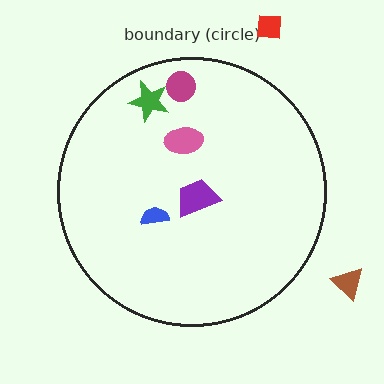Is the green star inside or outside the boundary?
Inside.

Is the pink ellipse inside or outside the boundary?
Inside.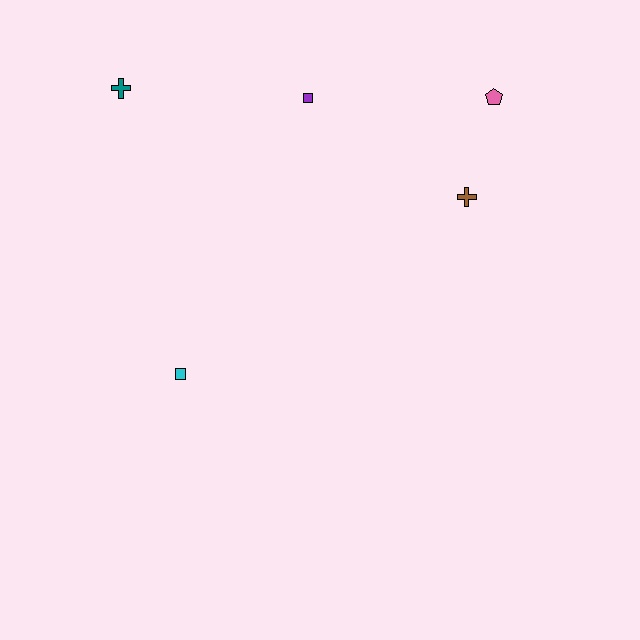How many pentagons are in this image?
There is 1 pentagon.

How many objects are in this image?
There are 5 objects.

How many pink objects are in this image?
There is 1 pink object.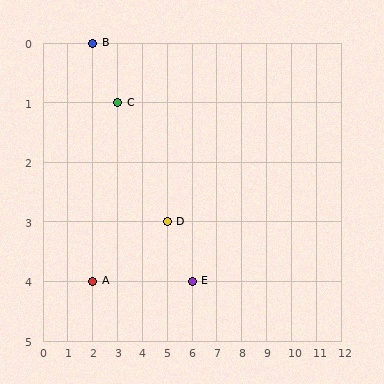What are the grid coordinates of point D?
Point D is at grid coordinates (5, 3).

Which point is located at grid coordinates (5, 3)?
Point D is at (5, 3).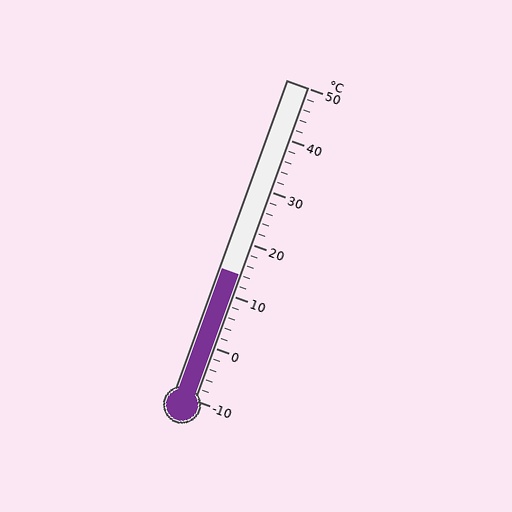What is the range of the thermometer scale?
The thermometer scale ranges from -10°C to 50°C.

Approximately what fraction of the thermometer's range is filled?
The thermometer is filled to approximately 40% of its range.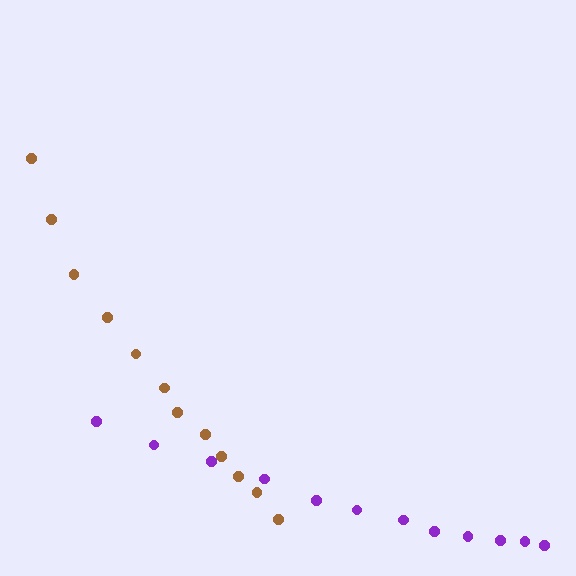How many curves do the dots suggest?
There are 2 distinct paths.